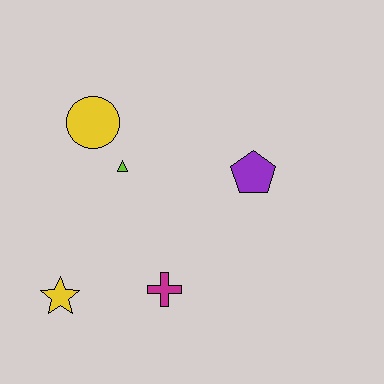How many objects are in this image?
There are 5 objects.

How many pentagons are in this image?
There is 1 pentagon.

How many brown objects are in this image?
There are no brown objects.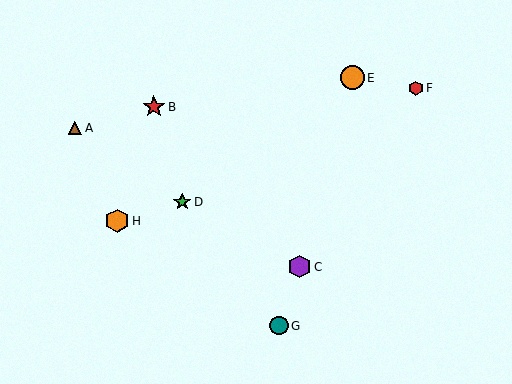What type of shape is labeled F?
Shape F is a red hexagon.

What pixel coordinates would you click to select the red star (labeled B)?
Click at (154, 107) to select the red star B.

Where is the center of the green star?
The center of the green star is at (182, 202).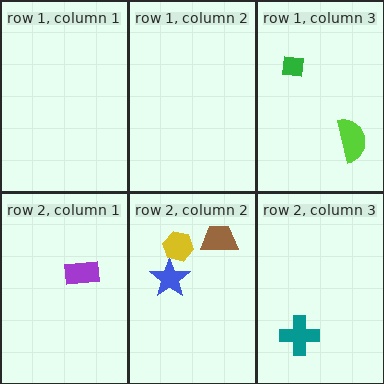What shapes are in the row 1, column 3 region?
The lime semicircle, the green square.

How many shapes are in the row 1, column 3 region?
2.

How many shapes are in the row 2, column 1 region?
1.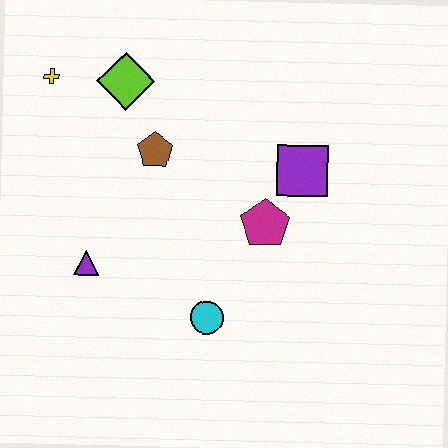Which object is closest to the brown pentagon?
The lime diamond is closest to the brown pentagon.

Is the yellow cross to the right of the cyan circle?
No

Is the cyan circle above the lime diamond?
No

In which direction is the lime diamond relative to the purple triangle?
The lime diamond is above the purple triangle.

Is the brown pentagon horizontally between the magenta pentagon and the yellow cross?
Yes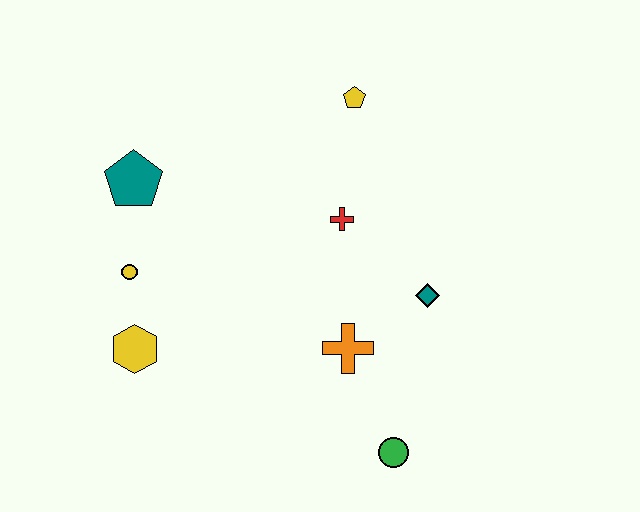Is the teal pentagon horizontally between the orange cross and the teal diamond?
No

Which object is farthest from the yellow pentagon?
The green circle is farthest from the yellow pentagon.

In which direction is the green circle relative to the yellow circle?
The green circle is to the right of the yellow circle.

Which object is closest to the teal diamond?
The orange cross is closest to the teal diamond.